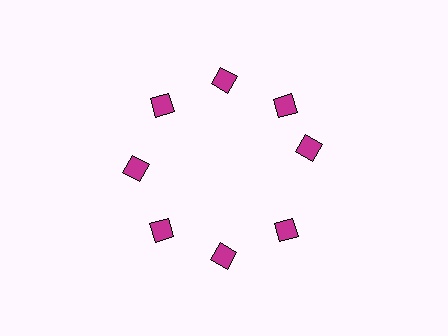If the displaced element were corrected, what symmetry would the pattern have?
It would have 8-fold rotational symmetry — the pattern would map onto itself every 45 degrees.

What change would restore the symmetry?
The symmetry would be restored by rotating it back into even spacing with its neighbors so that all 8 squares sit at equal angles and equal distance from the center.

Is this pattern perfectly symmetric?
No. The 8 magenta squares are arranged in a ring, but one element near the 3 o'clock position is rotated out of alignment along the ring, breaking the 8-fold rotational symmetry.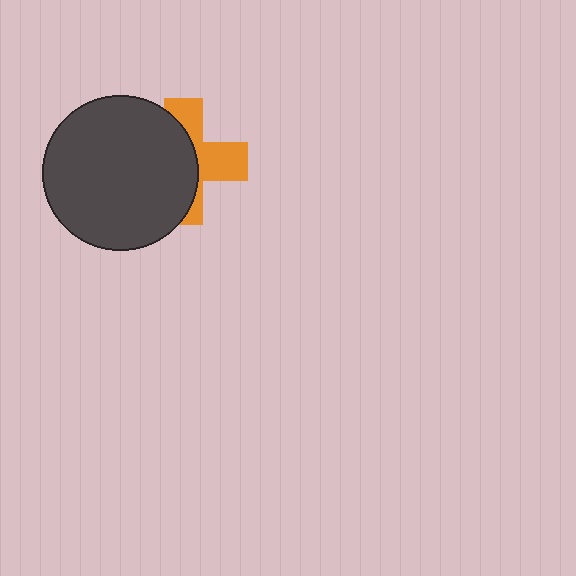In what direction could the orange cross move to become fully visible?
The orange cross could move right. That would shift it out from behind the dark gray circle entirely.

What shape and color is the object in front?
The object in front is a dark gray circle.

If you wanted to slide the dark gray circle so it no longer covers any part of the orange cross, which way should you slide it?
Slide it left — that is the most direct way to separate the two shapes.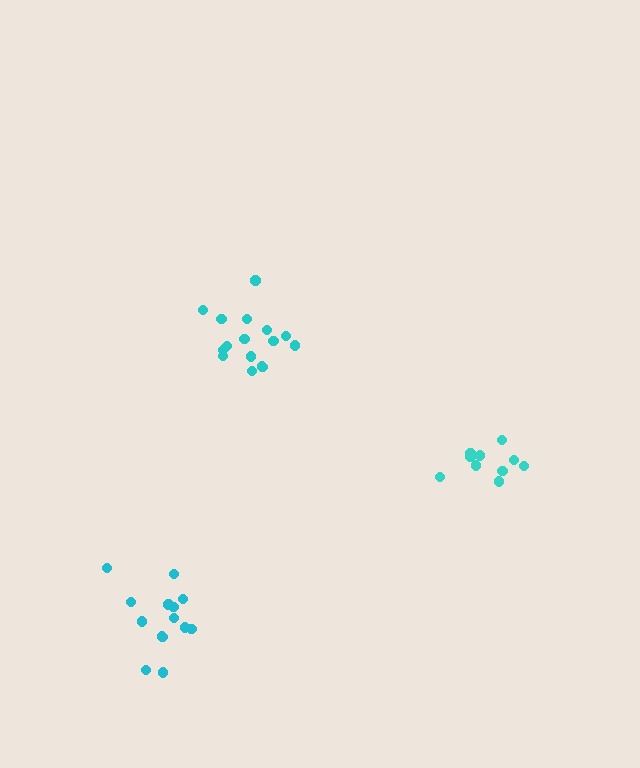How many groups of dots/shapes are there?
There are 3 groups.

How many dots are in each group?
Group 1: 16 dots, Group 2: 14 dots, Group 3: 10 dots (40 total).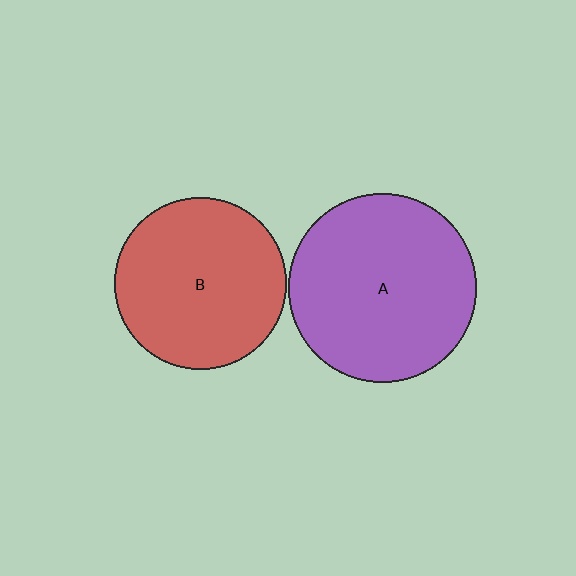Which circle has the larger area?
Circle A (purple).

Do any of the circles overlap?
No, none of the circles overlap.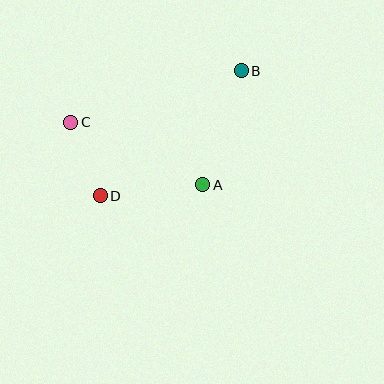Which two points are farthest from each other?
Points B and D are farthest from each other.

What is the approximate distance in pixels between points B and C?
The distance between B and C is approximately 178 pixels.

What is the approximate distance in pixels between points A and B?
The distance between A and B is approximately 120 pixels.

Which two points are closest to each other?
Points C and D are closest to each other.